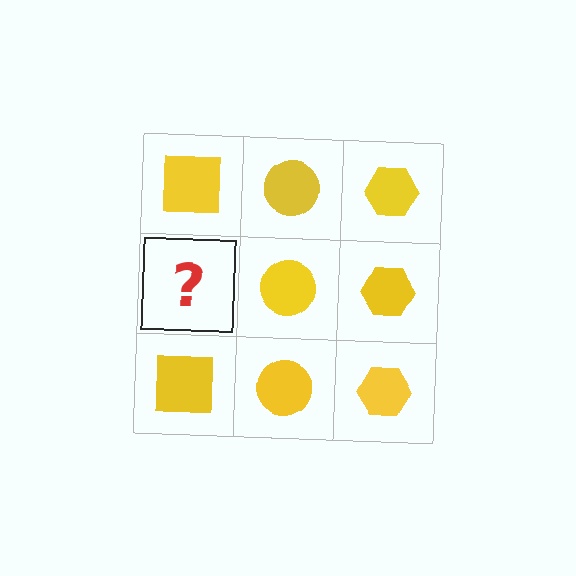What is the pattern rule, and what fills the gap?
The rule is that each column has a consistent shape. The gap should be filled with a yellow square.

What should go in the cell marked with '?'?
The missing cell should contain a yellow square.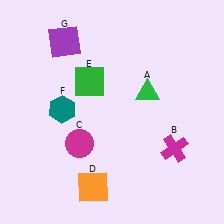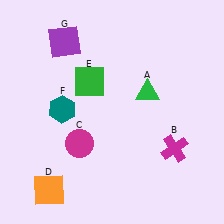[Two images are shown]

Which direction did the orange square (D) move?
The orange square (D) moved left.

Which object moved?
The orange square (D) moved left.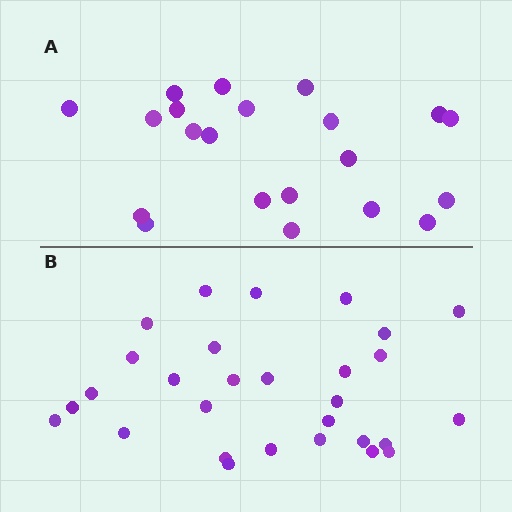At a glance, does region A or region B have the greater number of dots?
Region B (the bottom region) has more dots.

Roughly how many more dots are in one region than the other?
Region B has roughly 8 or so more dots than region A.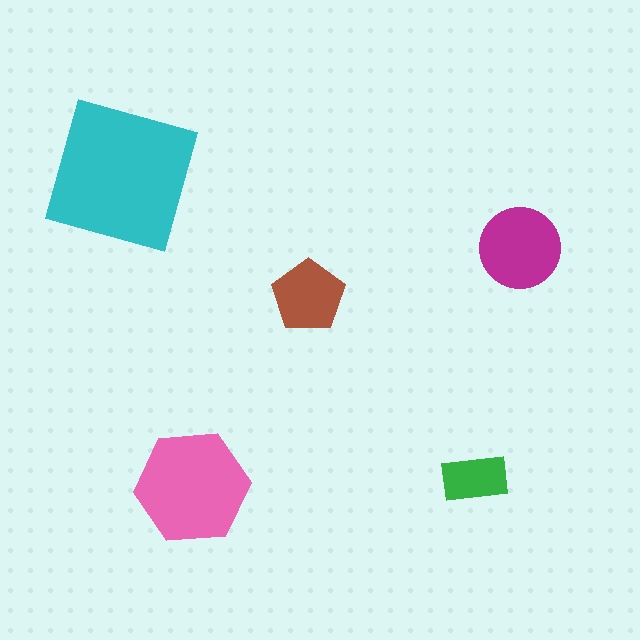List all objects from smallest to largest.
The green rectangle, the brown pentagon, the magenta circle, the pink hexagon, the cyan square.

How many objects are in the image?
There are 5 objects in the image.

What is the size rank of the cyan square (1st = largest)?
1st.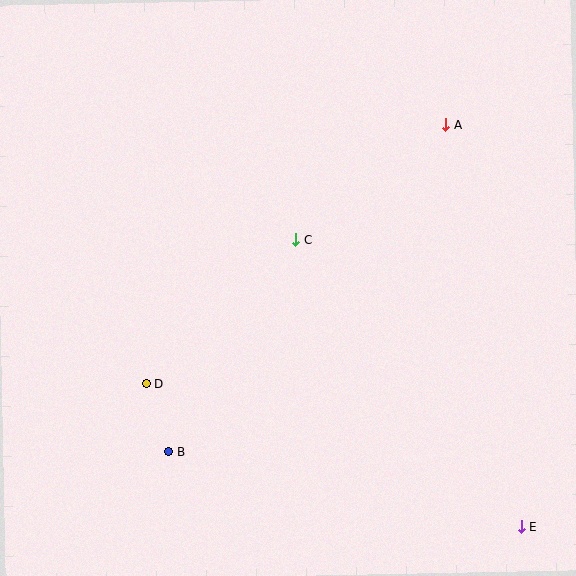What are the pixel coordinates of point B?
Point B is at (169, 452).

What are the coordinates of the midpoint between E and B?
The midpoint between E and B is at (345, 490).